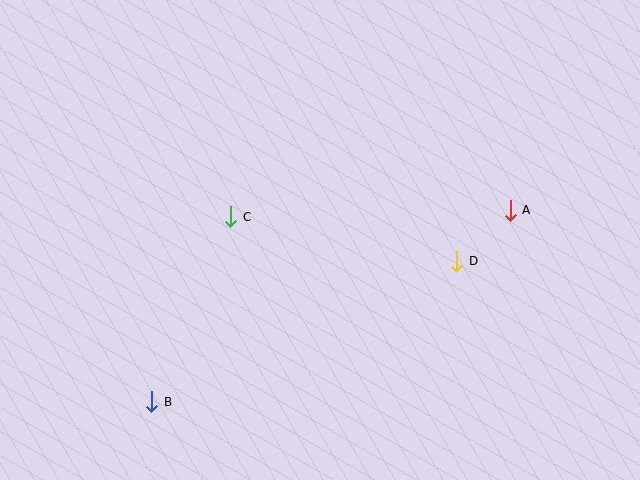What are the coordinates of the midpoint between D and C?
The midpoint between D and C is at (344, 239).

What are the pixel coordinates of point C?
Point C is at (231, 217).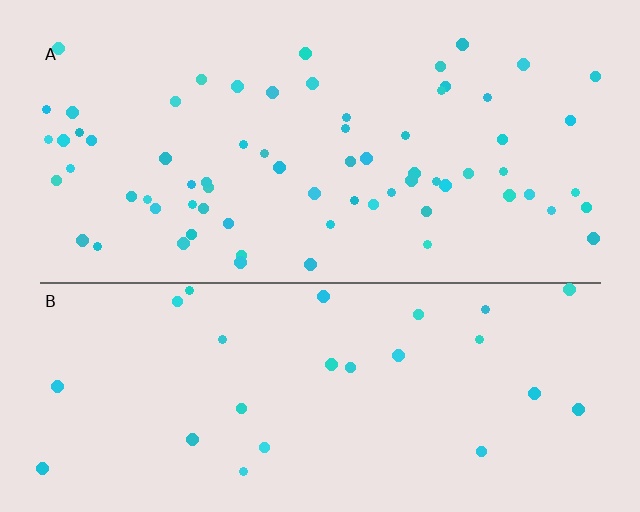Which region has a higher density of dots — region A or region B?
A (the top).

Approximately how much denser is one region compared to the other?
Approximately 2.6× — region A over region B.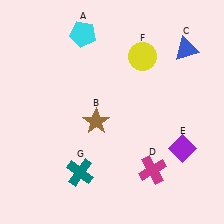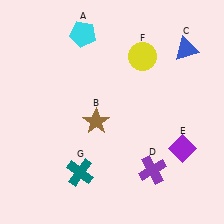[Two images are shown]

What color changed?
The cross (D) changed from magenta in Image 1 to purple in Image 2.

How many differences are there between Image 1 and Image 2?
There is 1 difference between the two images.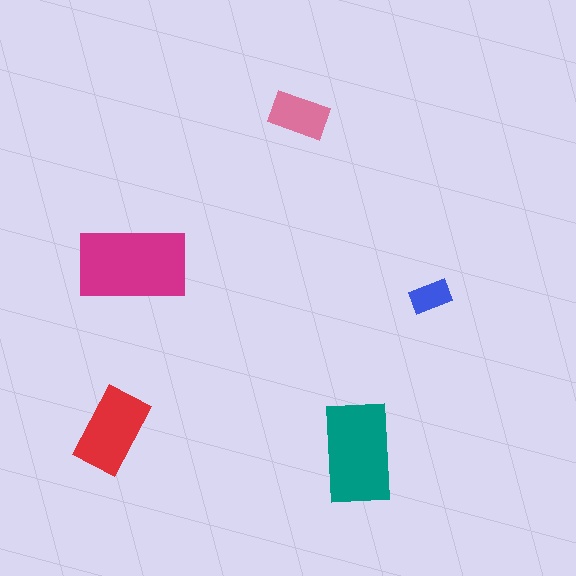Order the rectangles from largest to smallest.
the magenta one, the teal one, the red one, the pink one, the blue one.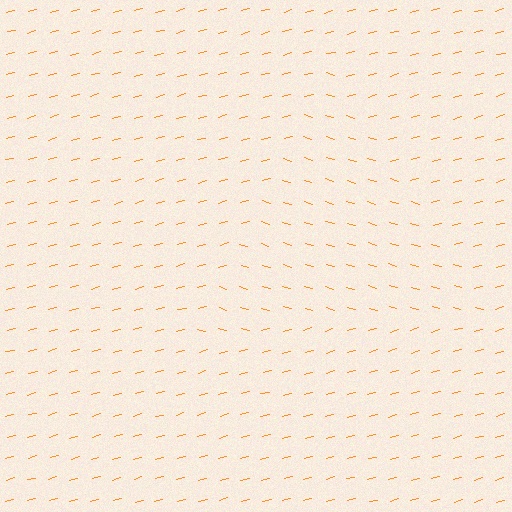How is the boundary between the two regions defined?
The boundary is defined purely by a change in line orientation (approximately 32 degrees difference). All lines are the same color and thickness.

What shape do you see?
I see a triangle.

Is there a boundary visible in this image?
Yes, there is a texture boundary formed by a change in line orientation.